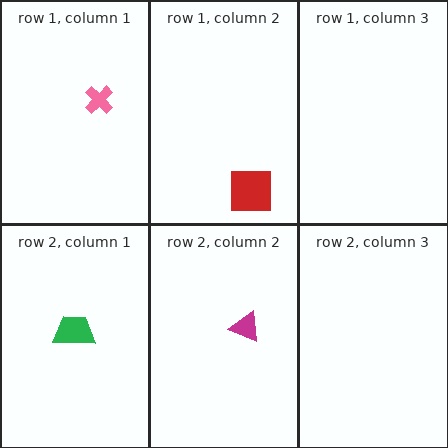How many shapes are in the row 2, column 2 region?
1.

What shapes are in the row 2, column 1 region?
The green trapezoid.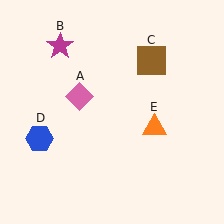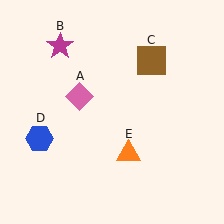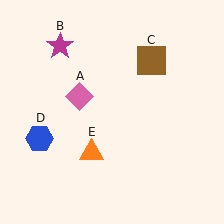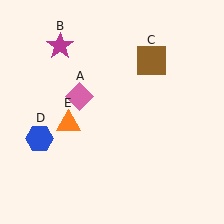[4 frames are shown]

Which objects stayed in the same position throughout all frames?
Pink diamond (object A) and magenta star (object B) and brown square (object C) and blue hexagon (object D) remained stationary.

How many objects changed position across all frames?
1 object changed position: orange triangle (object E).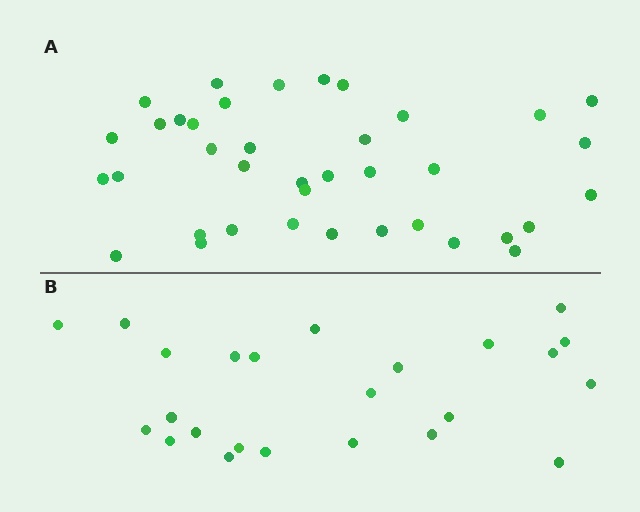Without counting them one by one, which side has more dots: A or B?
Region A (the top region) has more dots.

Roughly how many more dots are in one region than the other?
Region A has approximately 15 more dots than region B.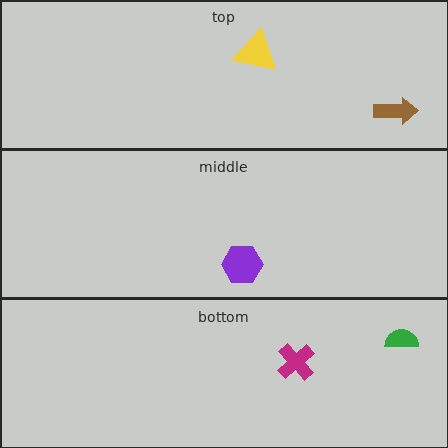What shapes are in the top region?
The brown arrow, the yellow triangle.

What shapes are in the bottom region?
The magenta cross, the green semicircle.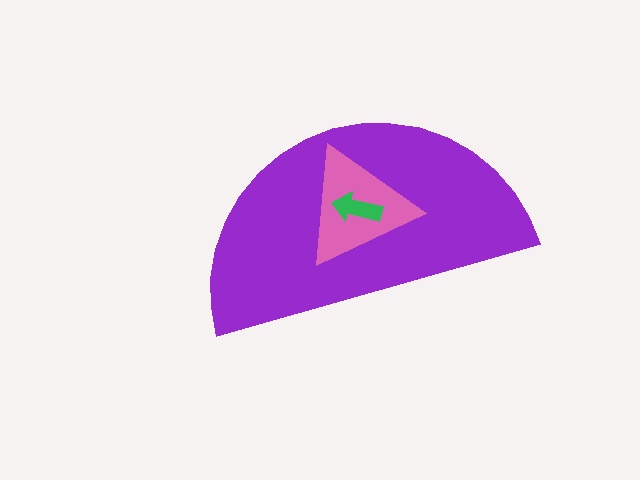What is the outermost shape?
The purple semicircle.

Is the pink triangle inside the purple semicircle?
Yes.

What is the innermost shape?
The green arrow.